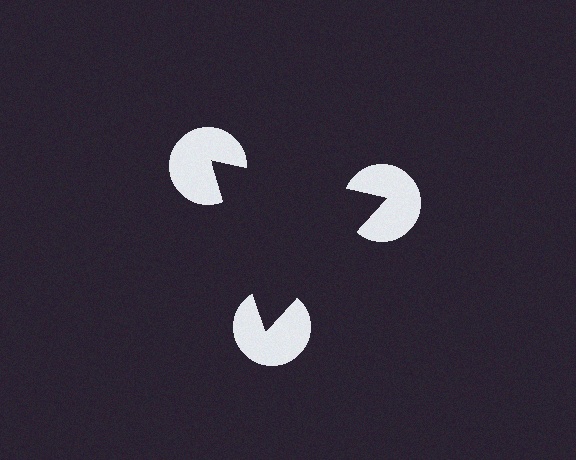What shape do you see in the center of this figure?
An illusory triangle — its edges are inferred from the aligned wedge cuts in the pac-man discs, not physically drawn.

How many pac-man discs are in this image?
There are 3 — one at each vertex of the illusory triangle.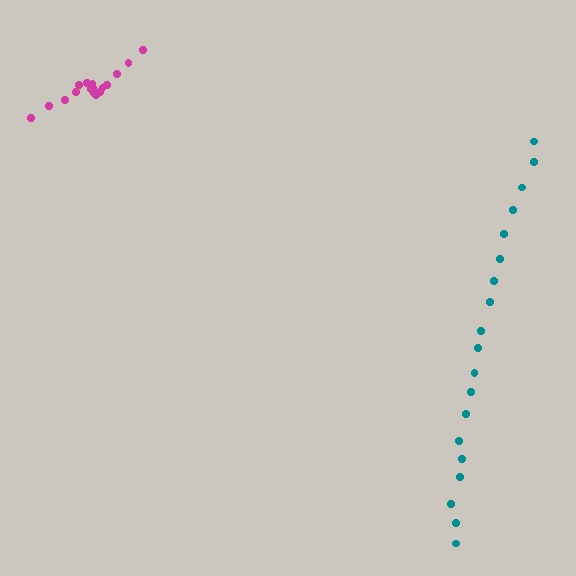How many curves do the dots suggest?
There are 2 distinct paths.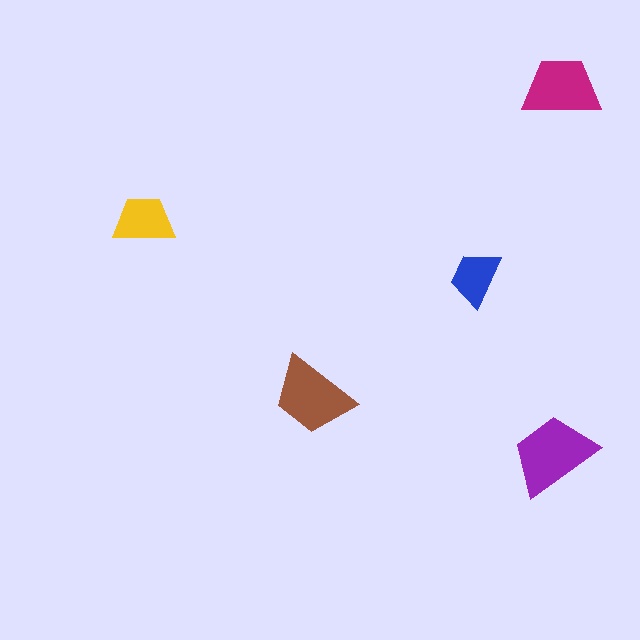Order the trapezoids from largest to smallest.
the purple one, the brown one, the magenta one, the yellow one, the blue one.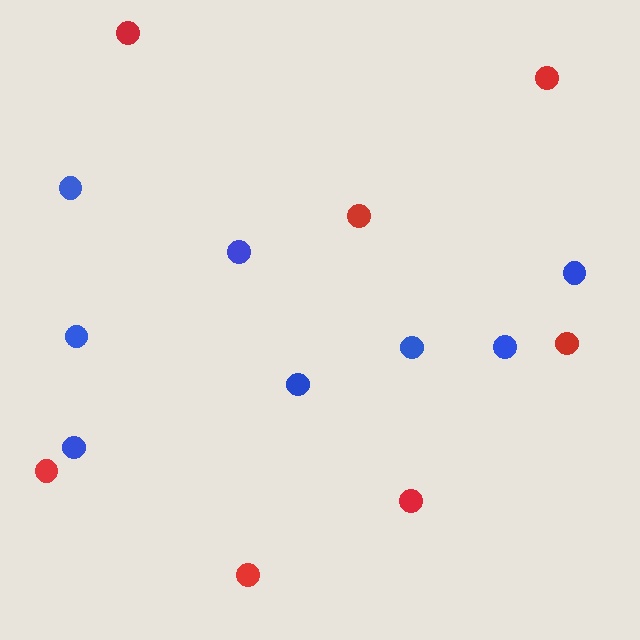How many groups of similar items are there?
There are 2 groups: one group of red circles (7) and one group of blue circles (8).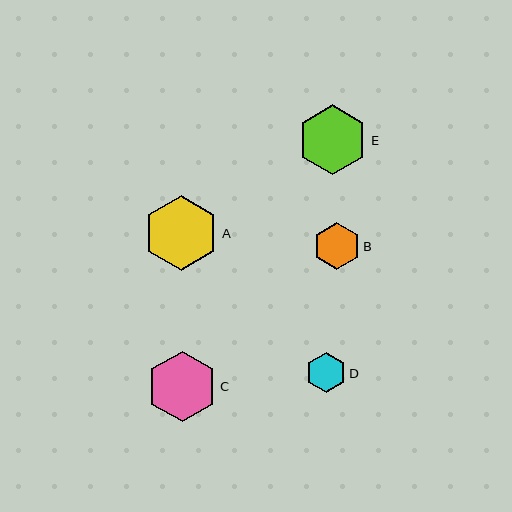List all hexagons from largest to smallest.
From largest to smallest: A, C, E, B, D.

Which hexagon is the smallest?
Hexagon D is the smallest with a size of approximately 40 pixels.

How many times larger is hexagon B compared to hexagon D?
Hexagon B is approximately 1.2 times the size of hexagon D.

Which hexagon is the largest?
Hexagon A is the largest with a size of approximately 75 pixels.